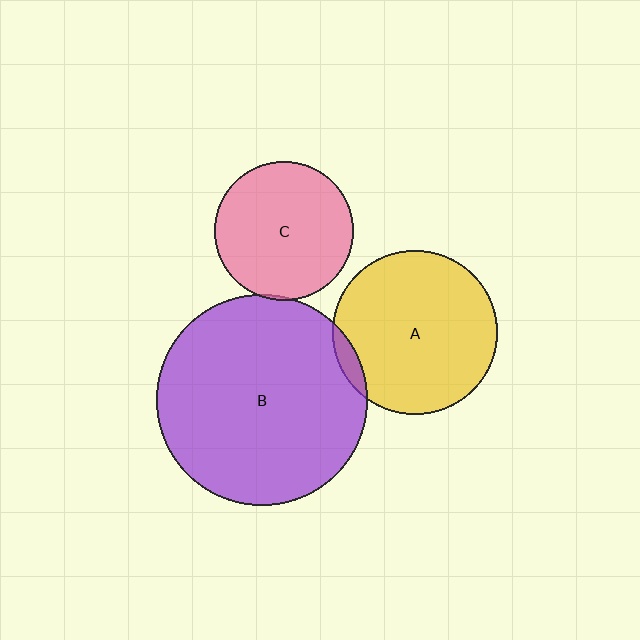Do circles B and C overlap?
Yes.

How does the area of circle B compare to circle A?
Approximately 1.6 times.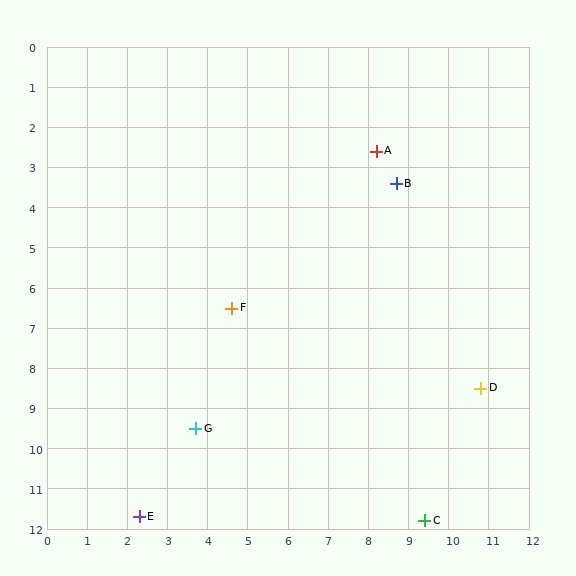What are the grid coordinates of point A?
Point A is at approximately (8.2, 2.6).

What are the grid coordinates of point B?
Point B is at approximately (8.7, 3.4).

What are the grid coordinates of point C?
Point C is at approximately (9.4, 11.8).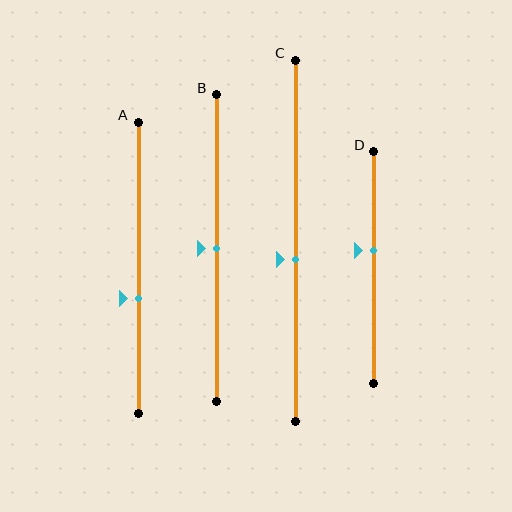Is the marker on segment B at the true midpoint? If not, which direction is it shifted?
Yes, the marker on segment B is at the true midpoint.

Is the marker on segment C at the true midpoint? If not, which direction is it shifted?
No, the marker on segment C is shifted downward by about 5% of the segment length.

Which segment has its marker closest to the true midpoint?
Segment B has its marker closest to the true midpoint.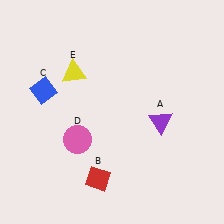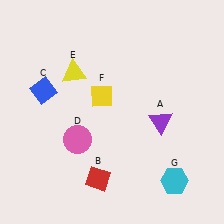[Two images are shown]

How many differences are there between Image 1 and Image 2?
There are 2 differences between the two images.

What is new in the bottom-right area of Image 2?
A cyan hexagon (G) was added in the bottom-right area of Image 2.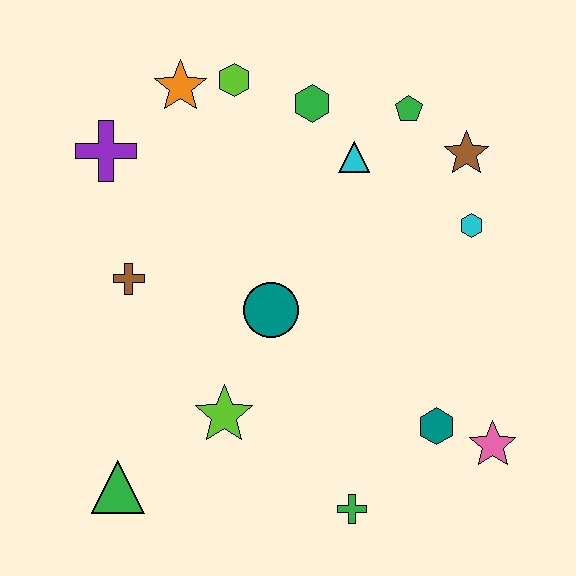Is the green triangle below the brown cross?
Yes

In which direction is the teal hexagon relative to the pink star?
The teal hexagon is to the left of the pink star.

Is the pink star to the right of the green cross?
Yes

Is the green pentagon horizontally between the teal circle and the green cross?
No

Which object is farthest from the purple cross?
The pink star is farthest from the purple cross.